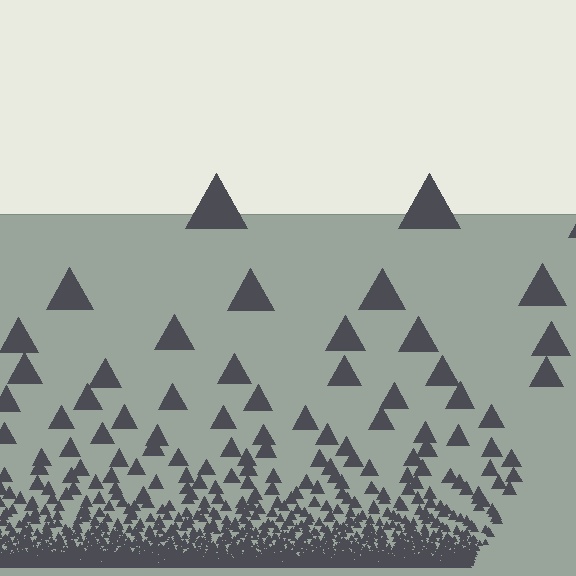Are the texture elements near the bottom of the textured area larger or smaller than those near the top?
Smaller. The gradient is inverted — elements near the bottom are smaller and denser.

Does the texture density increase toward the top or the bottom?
Density increases toward the bottom.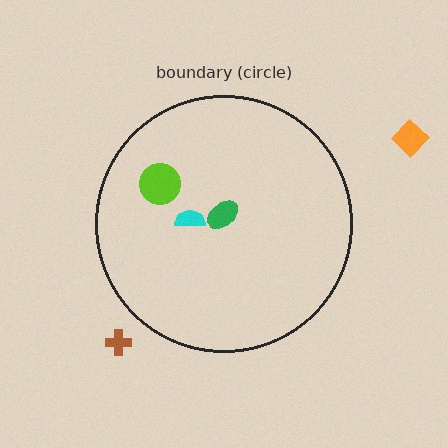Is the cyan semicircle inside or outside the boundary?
Inside.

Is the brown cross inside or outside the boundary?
Outside.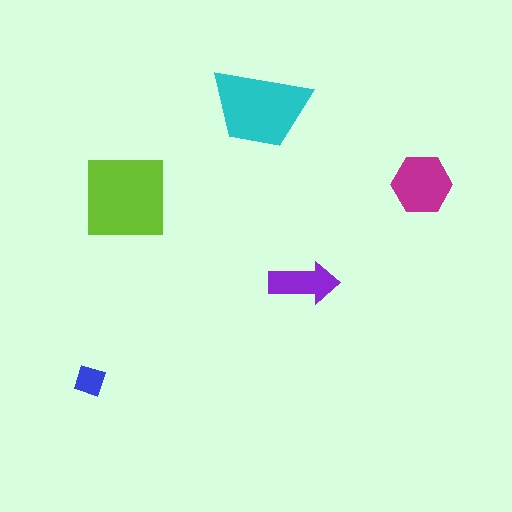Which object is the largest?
The lime square.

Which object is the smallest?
The blue diamond.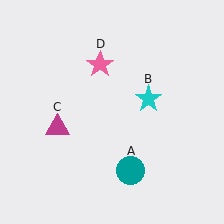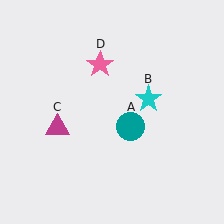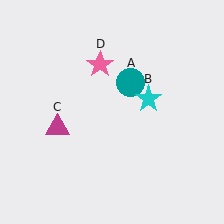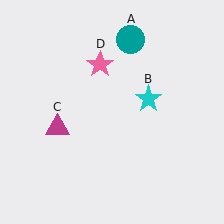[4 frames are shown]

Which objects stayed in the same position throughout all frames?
Cyan star (object B) and magenta triangle (object C) and pink star (object D) remained stationary.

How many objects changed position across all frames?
1 object changed position: teal circle (object A).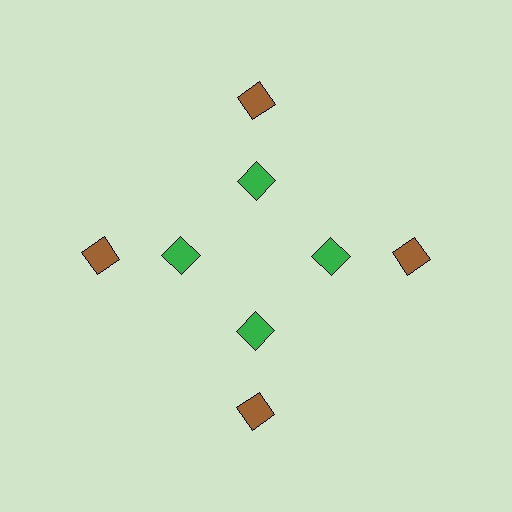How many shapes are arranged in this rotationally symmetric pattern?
There are 8 shapes, arranged in 4 groups of 2.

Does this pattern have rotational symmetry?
Yes, this pattern has 4-fold rotational symmetry. It looks the same after rotating 90 degrees around the center.